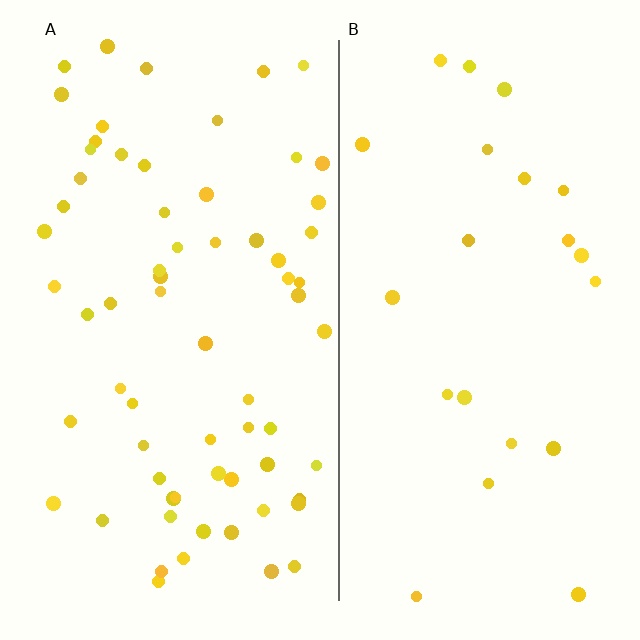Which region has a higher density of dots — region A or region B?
A (the left).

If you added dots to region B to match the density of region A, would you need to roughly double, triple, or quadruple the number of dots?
Approximately triple.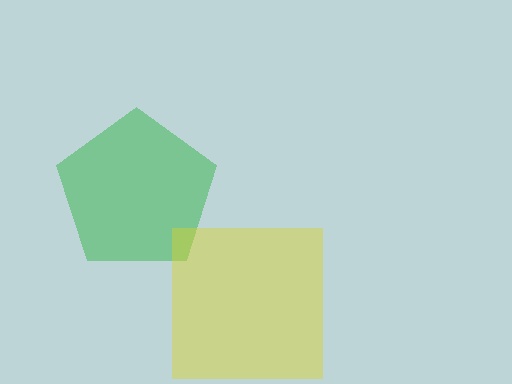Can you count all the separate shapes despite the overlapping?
Yes, there are 2 separate shapes.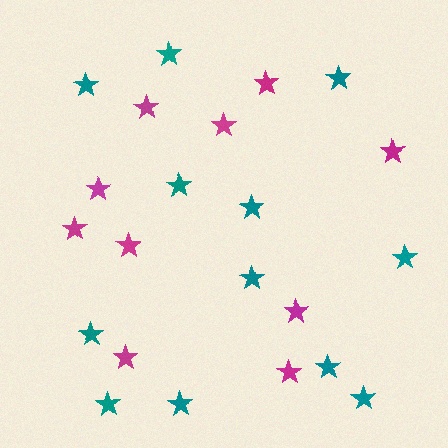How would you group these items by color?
There are 2 groups: one group of teal stars (12) and one group of magenta stars (10).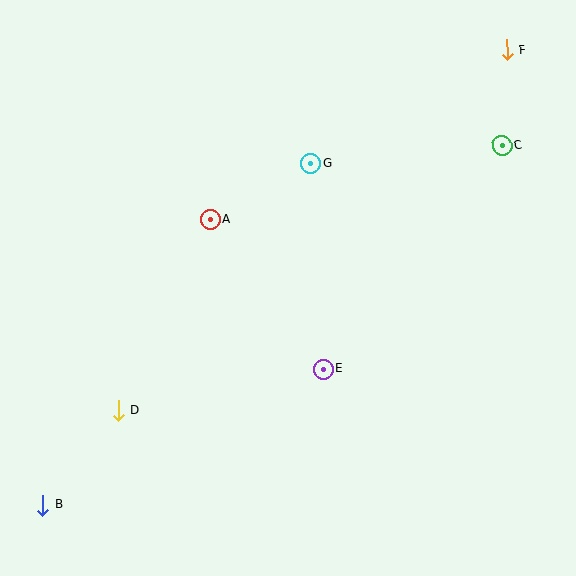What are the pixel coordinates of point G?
Point G is at (310, 163).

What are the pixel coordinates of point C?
Point C is at (502, 145).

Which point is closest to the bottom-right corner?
Point E is closest to the bottom-right corner.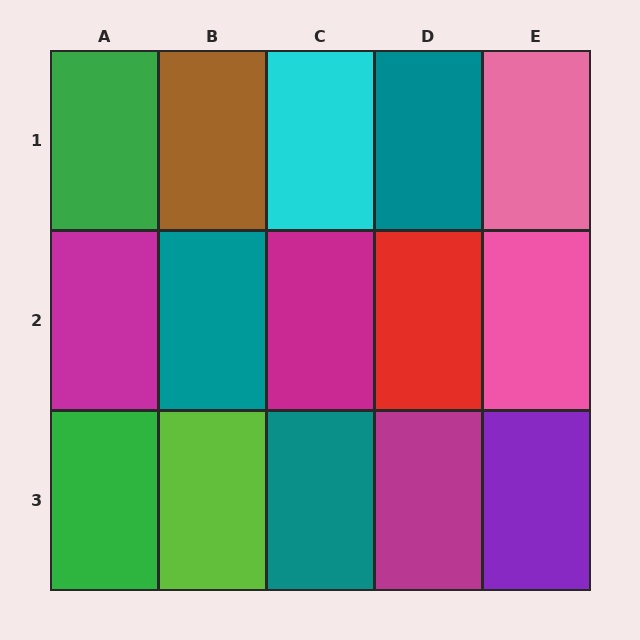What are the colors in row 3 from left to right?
Green, lime, teal, magenta, purple.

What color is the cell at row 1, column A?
Green.